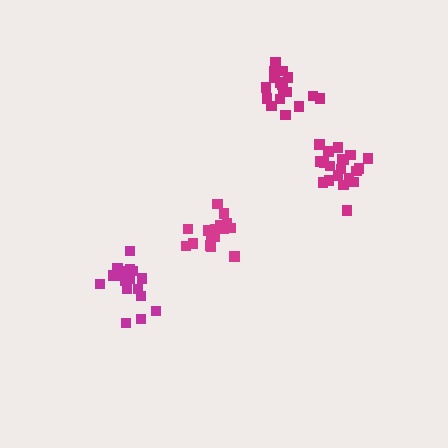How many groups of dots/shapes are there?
There are 4 groups.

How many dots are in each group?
Group 1: 17 dots, Group 2: 20 dots, Group 3: 16 dots, Group 4: 17 dots (70 total).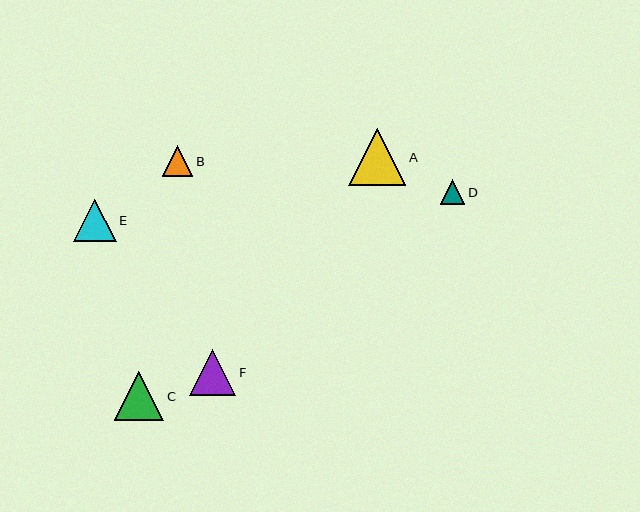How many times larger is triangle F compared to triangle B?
Triangle F is approximately 1.5 times the size of triangle B.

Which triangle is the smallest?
Triangle D is the smallest with a size of approximately 25 pixels.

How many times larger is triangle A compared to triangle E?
Triangle A is approximately 1.3 times the size of triangle E.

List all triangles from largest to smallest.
From largest to smallest: A, C, F, E, B, D.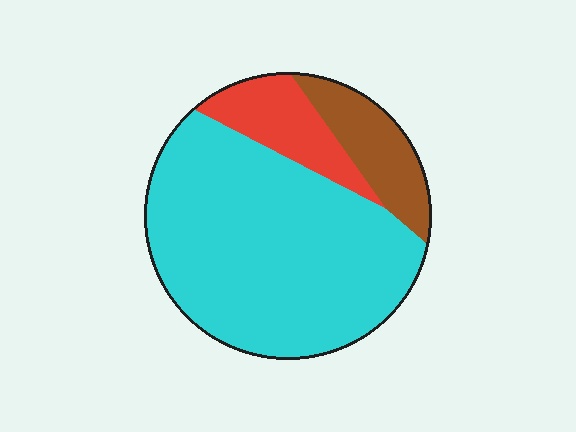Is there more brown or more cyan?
Cyan.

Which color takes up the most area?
Cyan, at roughly 70%.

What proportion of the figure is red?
Red takes up about one eighth (1/8) of the figure.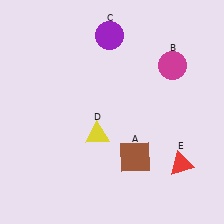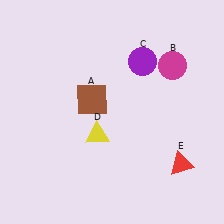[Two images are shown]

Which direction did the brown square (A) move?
The brown square (A) moved up.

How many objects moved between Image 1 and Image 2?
2 objects moved between the two images.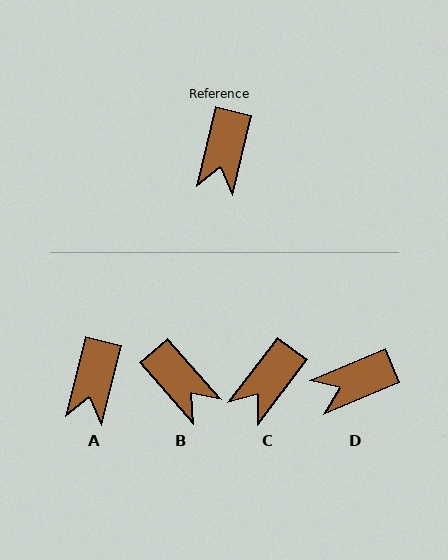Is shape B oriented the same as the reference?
No, it is off by about 55 degrees.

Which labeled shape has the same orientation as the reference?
A.